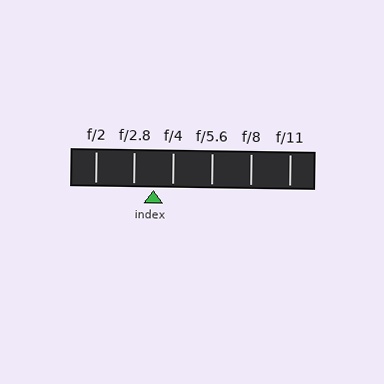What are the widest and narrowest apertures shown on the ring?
The widest aperture shown is f/2 and the narrowest is f/11.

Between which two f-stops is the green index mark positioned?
The index mark is between f/2.8 and f/4.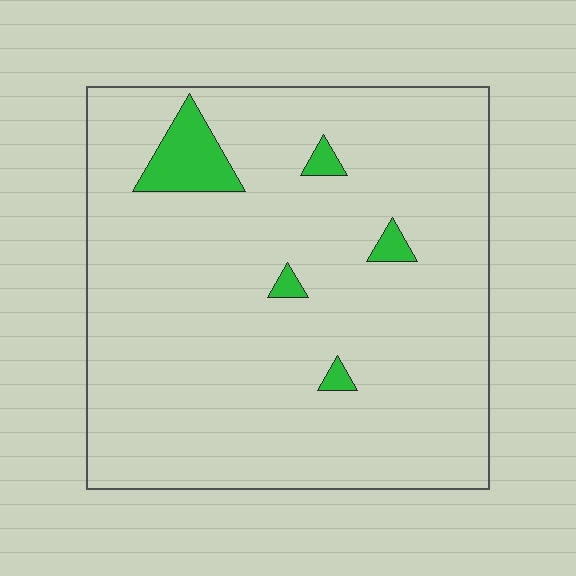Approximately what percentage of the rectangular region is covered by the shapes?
Approximately 5%.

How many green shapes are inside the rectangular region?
5.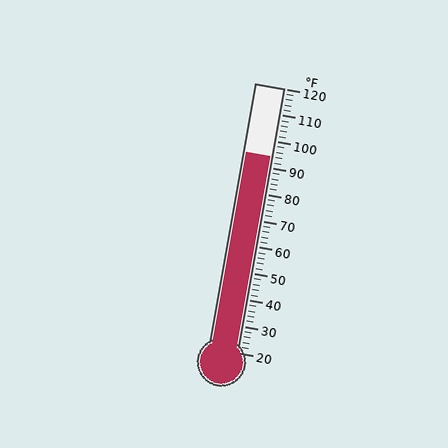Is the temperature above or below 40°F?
The temperature is above 40°F.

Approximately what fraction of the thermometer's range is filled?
The thermometer is filled to approximately 75% of its range.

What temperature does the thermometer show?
The thermometer shows approximately 94°F.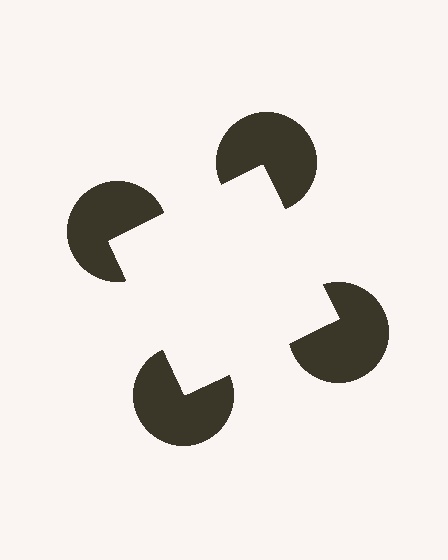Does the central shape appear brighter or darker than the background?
It typically appears slightly brighter than the background, even though no actual brightness change is drawn.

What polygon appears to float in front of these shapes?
An illusory square — its edges are inferred from the aligned wedge cuts in the pac-man discs, not physically drawn.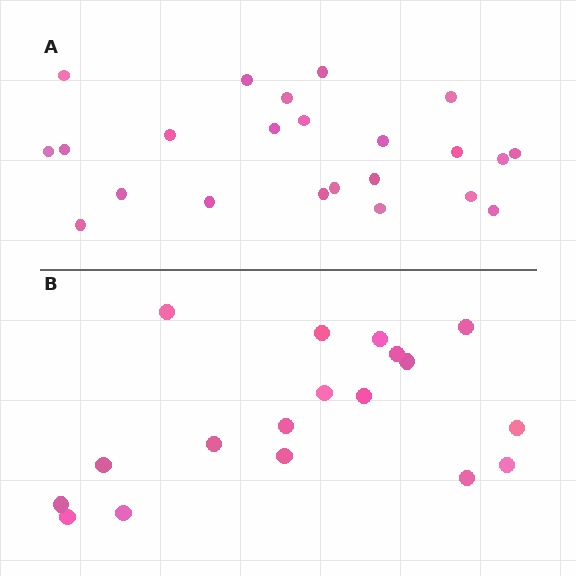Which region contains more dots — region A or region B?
Region A (the top region) has more dots.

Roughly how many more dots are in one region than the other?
Region A has about 5 more dots than region B.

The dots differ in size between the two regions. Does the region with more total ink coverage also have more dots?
No. Region B has more total ink coverage because its dots are larger, but region A actually contains more individual dots. Total area can be misleading — the number of items is what matters here.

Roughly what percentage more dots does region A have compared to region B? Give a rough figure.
About 30% more.